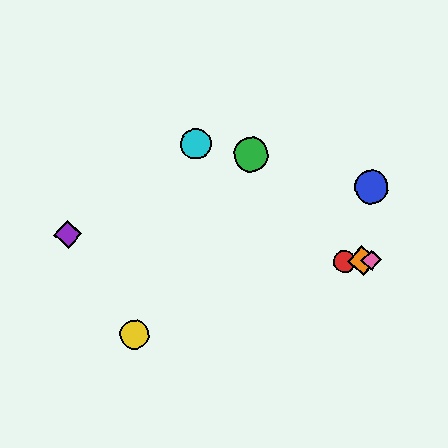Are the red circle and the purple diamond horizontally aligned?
No, the red circle is at y≈262 and the purple diamond is at y≈234.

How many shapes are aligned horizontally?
3 shapes (the red circle, the orange diamond, the pink diamond) are aligned horizontally.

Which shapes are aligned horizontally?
The red circle, the orange diamond, the pink diamond are aligned horizontally.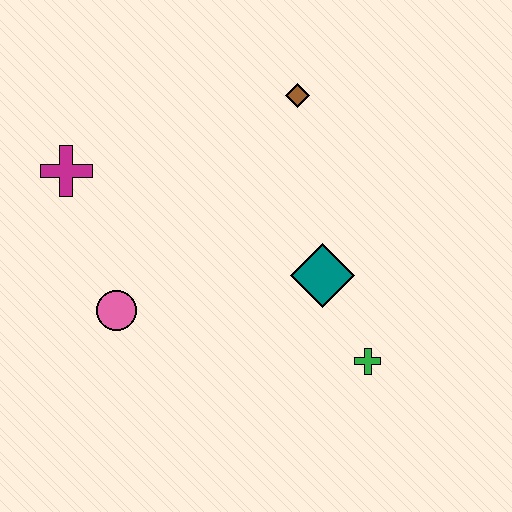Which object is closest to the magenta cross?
The pink circle is closest to the magenta cross.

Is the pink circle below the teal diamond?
Yes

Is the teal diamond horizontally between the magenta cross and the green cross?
Yes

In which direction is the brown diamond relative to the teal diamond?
The brown diamond is above the teal diamond.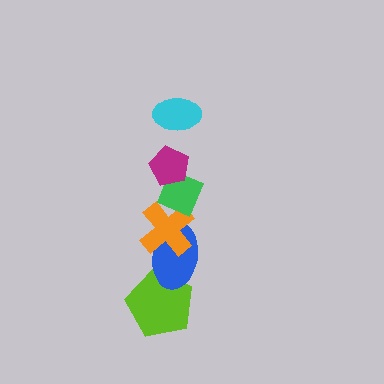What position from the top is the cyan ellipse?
The cyan ellipse is 1st from the top.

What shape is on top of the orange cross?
The green diamond is on top of the orange cross.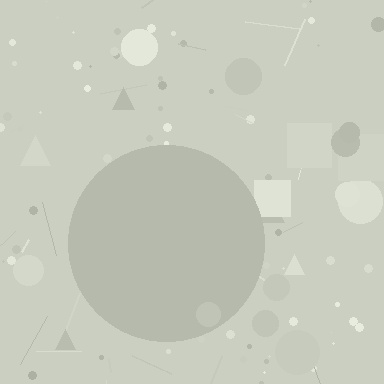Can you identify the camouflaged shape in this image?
The camouflaged shape is a circle.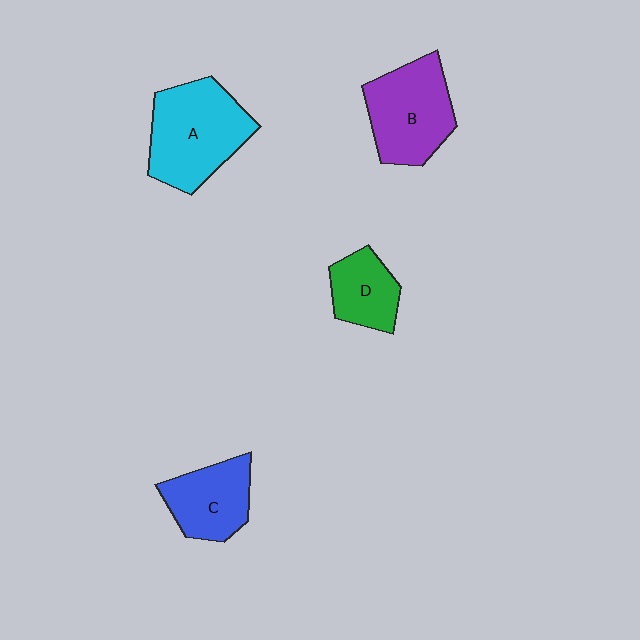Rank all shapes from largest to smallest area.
From largest to smallest: A (cyan), B (purple), C (blue), D (green).